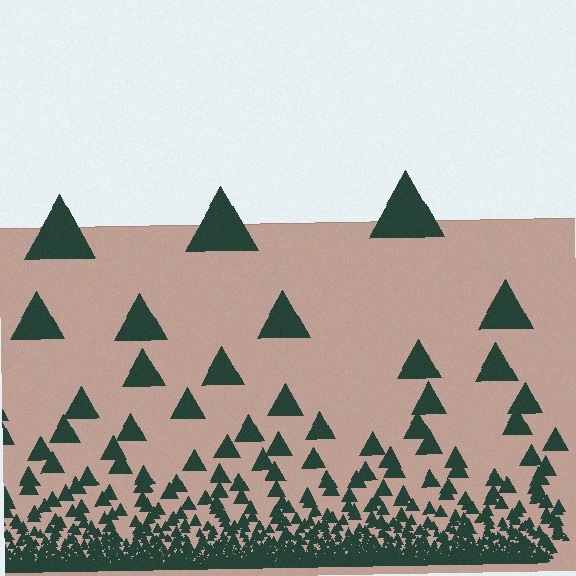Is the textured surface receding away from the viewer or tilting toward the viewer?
The surface appears to tilt toward the viewer. Texture elements get larger and sparser toward the top.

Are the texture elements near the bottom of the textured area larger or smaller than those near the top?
Smaller. The gradient is inverted — elements near the bottom are smaller and denser.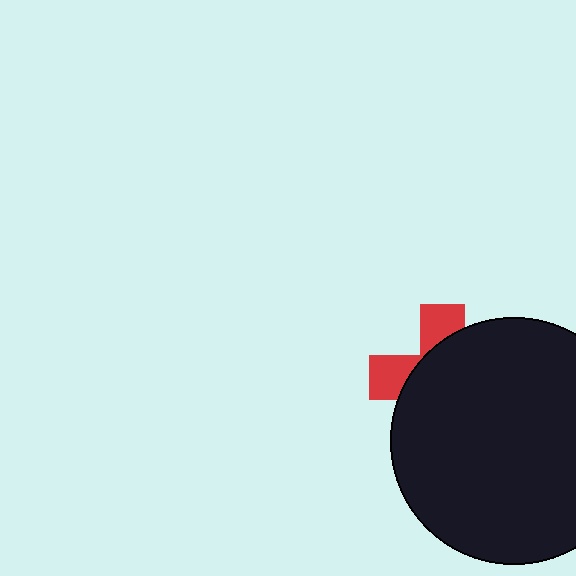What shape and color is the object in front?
The object in front is a black circle.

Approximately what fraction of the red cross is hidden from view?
Roughly 70% of the red cross is hidden behind the black circle.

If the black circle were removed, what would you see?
You would see the complete red cross.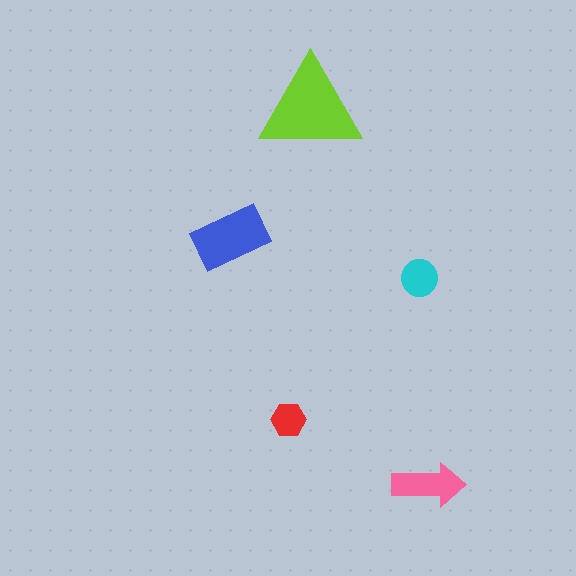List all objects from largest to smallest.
The lime triangle, the blue rectangle, the pink arrow, the cyan circle, the red hexagon.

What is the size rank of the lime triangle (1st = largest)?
1st.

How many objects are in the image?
There are 5 objects in the image.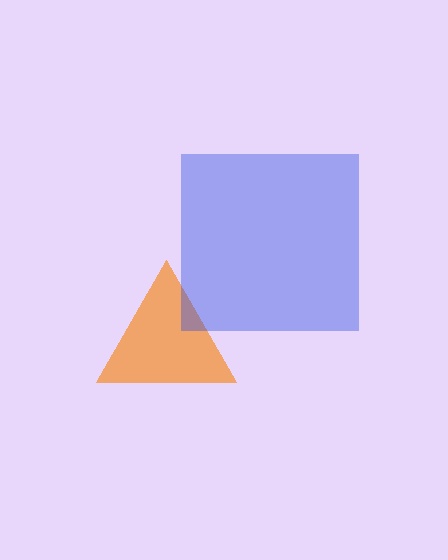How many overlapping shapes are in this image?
There are 2 overlapping shapes in the image.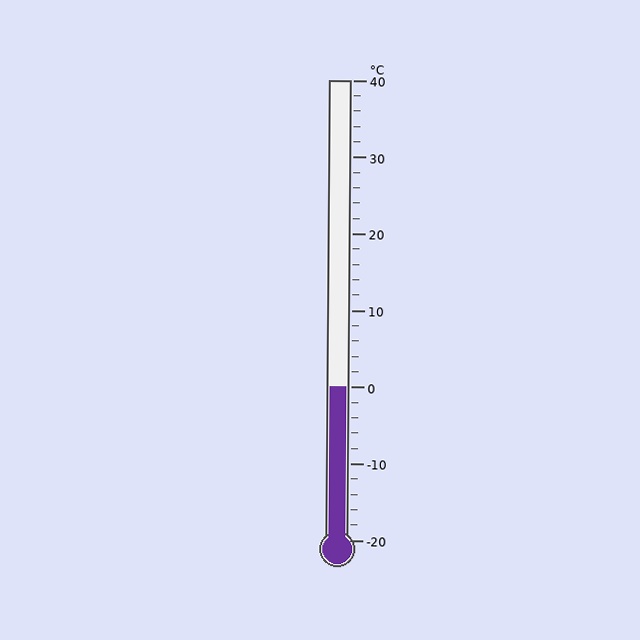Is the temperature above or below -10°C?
The temperature is above -10°C.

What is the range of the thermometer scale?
The thermometer scale ranges from -20°C to 40°C.